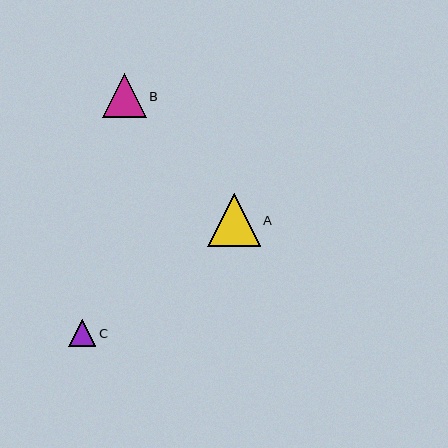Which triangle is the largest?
Triangle A is the largest with a size of approximately 53 pixels.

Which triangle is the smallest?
Triangle C is the smallest with a size of approximately 27 pixels.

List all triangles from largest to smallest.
From largest to smallest: A, B, C.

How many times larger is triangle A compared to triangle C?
Triangle A is approximately 1.9 times the size of triangle C.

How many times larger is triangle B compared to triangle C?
Triangle B is approximately 1.6 times the size of triangle C.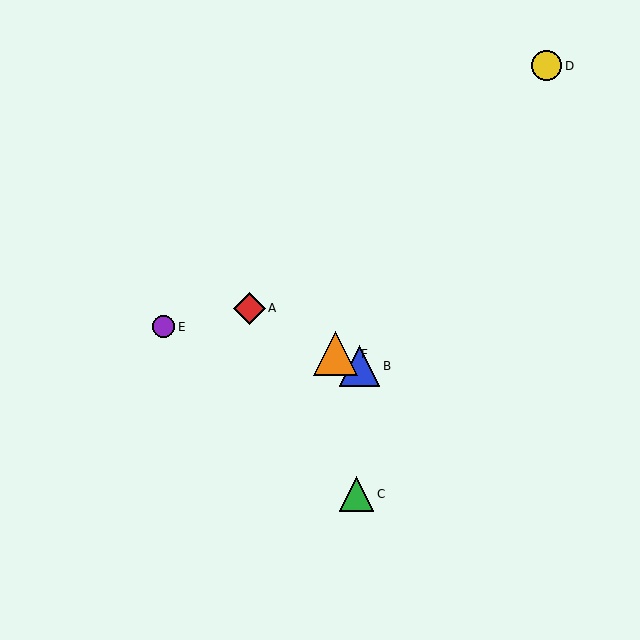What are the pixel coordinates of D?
Object D is at (546, 66).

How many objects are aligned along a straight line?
3 objects (A, B, F) are aligned along a straight line.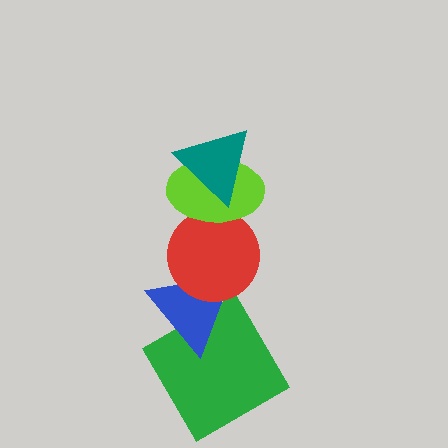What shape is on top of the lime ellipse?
The teal triangle is on top of the lime ellipse.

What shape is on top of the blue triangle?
The red circle is on top of the blue triangle.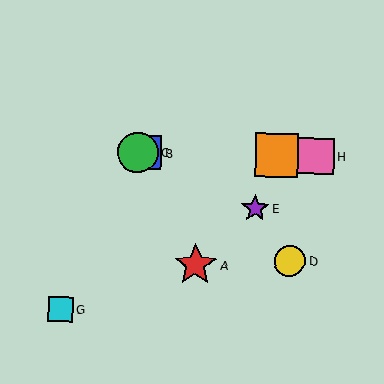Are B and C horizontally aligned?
Yes, both are at y≈153.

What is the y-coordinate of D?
Object D is at y≈261.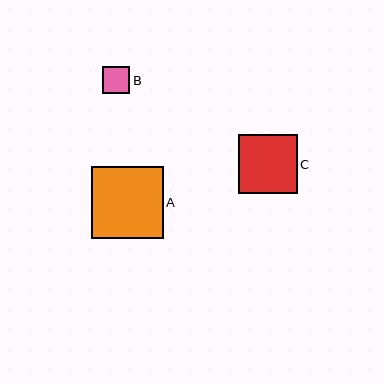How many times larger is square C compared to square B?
Square C is approximately 2.2 times the size of square B.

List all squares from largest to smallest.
From largest to smallest: A, C, B.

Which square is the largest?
Square A is the largest with a size of approximately 72 pixels.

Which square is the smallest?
Square B is the smallest with a size of approximately 27 pixels.